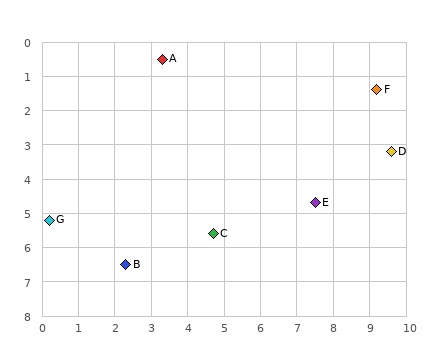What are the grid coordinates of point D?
Point D is at approximately (9.6, 3.2).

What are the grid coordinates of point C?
Point C is at approximately (4.7, 5.6).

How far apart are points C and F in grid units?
Points C and F are about 6.2 grid units apart.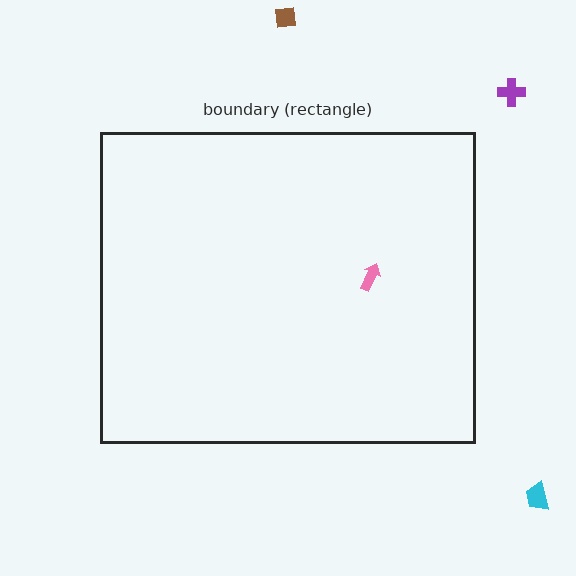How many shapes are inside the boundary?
1 inside, 3 outside.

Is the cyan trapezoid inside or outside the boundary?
Outside.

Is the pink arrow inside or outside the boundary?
Inside.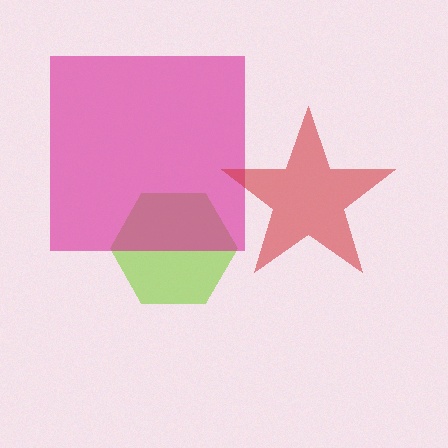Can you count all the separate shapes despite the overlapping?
Yes, there are 3 separate shapes.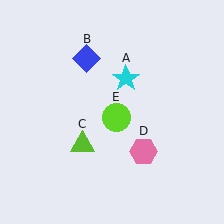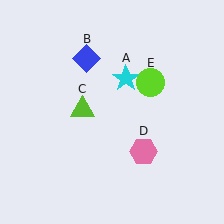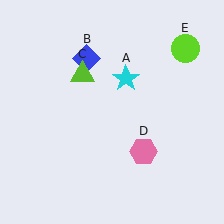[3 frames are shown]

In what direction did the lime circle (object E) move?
The lime circle (object E) moved up and to the right.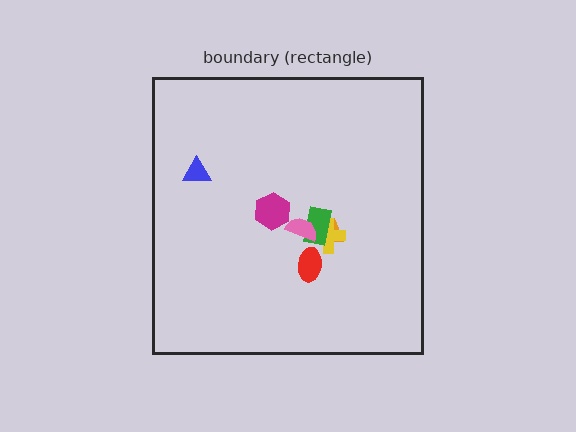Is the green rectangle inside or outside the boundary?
Inside.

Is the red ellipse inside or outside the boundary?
Inside.